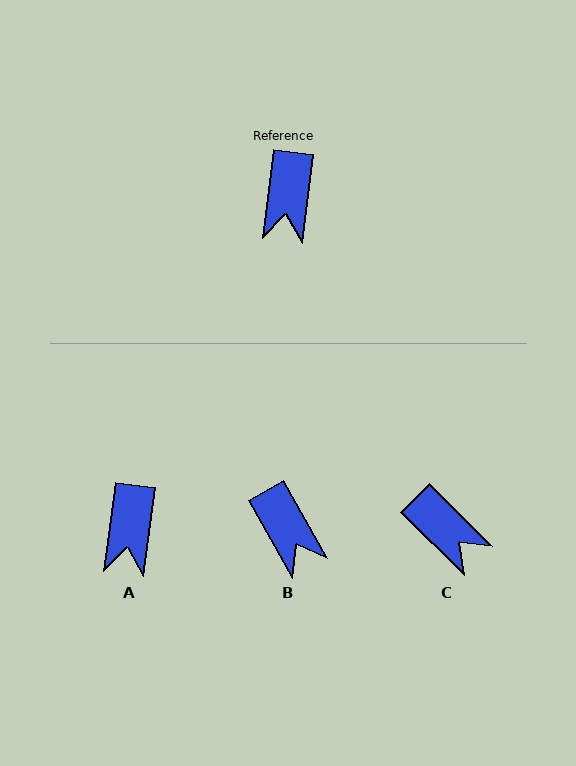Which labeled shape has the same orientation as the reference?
A.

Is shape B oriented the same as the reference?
No, it is off by about 37 degrees.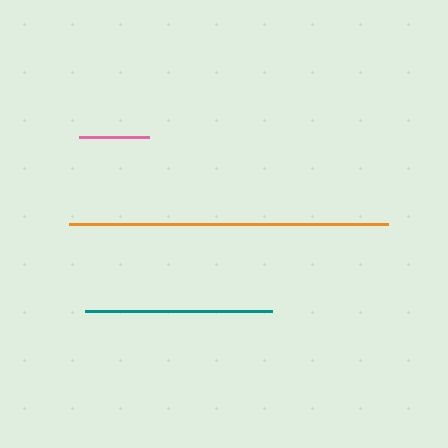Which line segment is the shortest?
The pink line is the shortest at approximately 70 pixels.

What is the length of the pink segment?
The pink segment is approximately 70 pixels long.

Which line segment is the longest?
The orange line is the longest at approximately 319 pixels.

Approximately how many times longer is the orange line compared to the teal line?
The orange line is approximately 1.7 times the length of the teal line.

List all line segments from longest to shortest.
From longest to shortest: orange, teal, pink.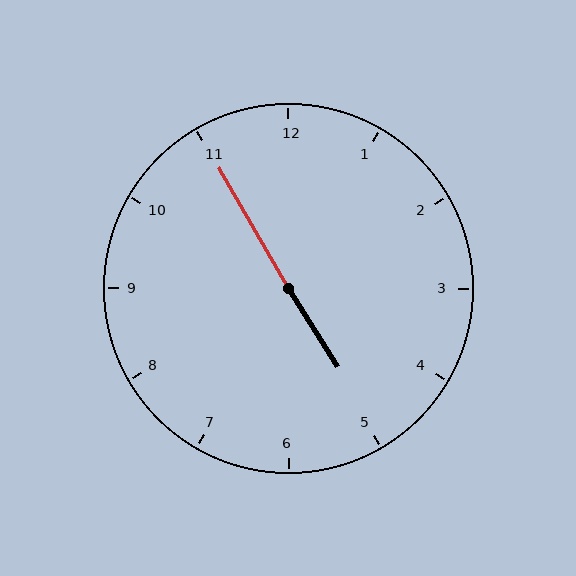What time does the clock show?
4:55.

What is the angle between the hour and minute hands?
Approximately 178 degrees.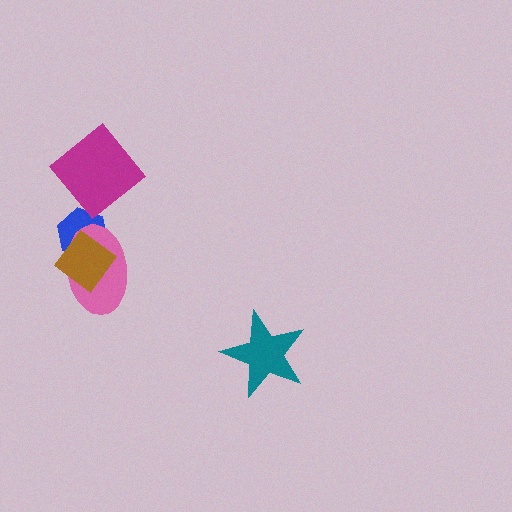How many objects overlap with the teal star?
0 objects overlap with the teal star.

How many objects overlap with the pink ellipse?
2 objects overlap with the pink ellipse.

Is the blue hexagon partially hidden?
Yes, it is partially covered by another shape.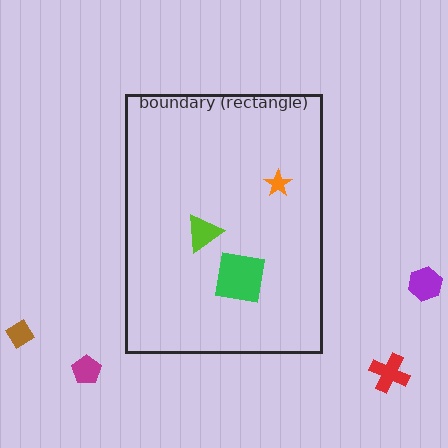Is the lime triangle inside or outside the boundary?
Inside.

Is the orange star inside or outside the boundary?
Inside.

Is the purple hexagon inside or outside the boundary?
Outside.